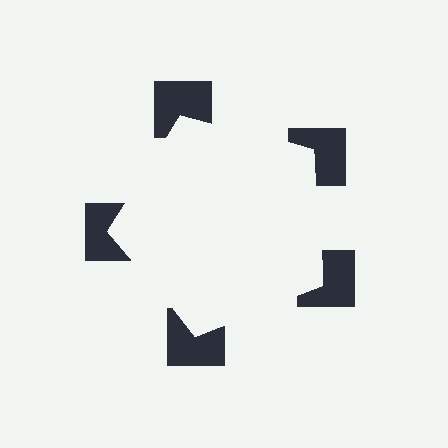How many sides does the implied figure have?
5 sides.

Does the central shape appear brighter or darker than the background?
It typically appears slightly brighter than the background, even though no actual brightness change is drawn.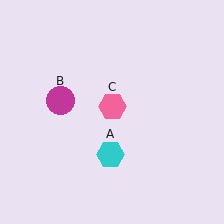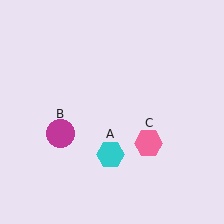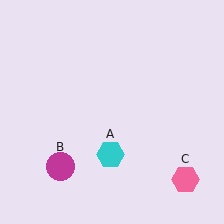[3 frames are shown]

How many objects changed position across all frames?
2 objects changed position: magenta circle (object B), pink hexagon (object C).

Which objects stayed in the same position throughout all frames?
Cyan hexagon (object A) remained stationary.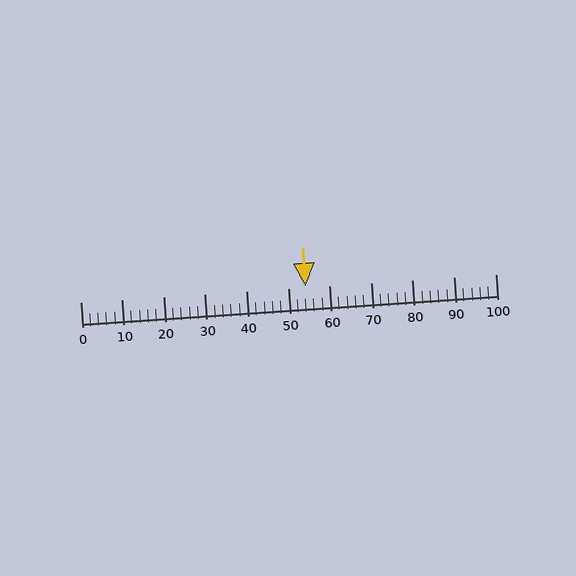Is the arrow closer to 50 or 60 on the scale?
The arrow is closer to 50.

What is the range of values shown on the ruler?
The ruler shows values from 0 to 100.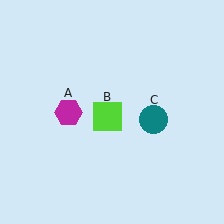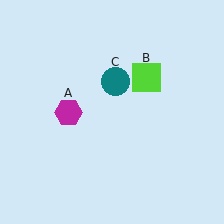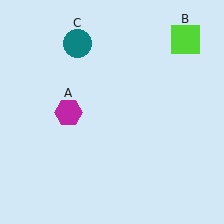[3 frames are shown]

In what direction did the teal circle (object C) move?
The teal circle (object C) moved up and to the left.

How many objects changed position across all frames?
2 objects changed position: lime square (object B), teal circle (object C).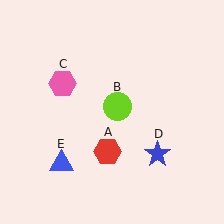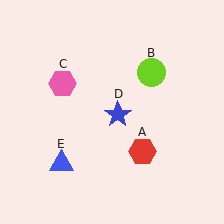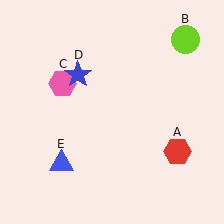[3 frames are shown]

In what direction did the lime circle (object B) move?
The lime circle (object B) moved up and to the right.